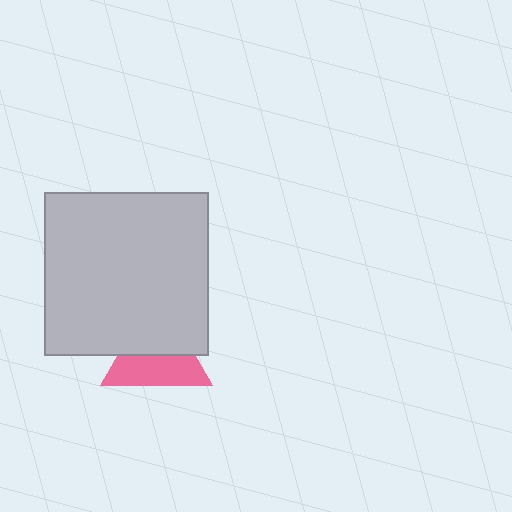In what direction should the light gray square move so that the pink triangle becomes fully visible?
The light gray square should move up. That is the shortest direction to clear the overlap and leave the pink triangle fully visible.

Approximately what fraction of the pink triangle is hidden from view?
Roughly 48% of the pink triangle is hidden behind the light gray square.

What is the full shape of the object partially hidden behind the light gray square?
The partially hidden object is a pink triangle.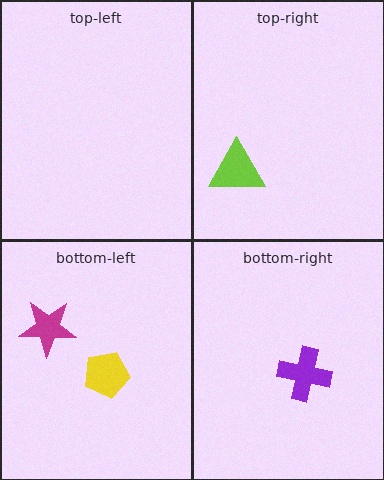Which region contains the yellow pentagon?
The bottom-left region.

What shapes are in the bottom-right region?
The purple cross.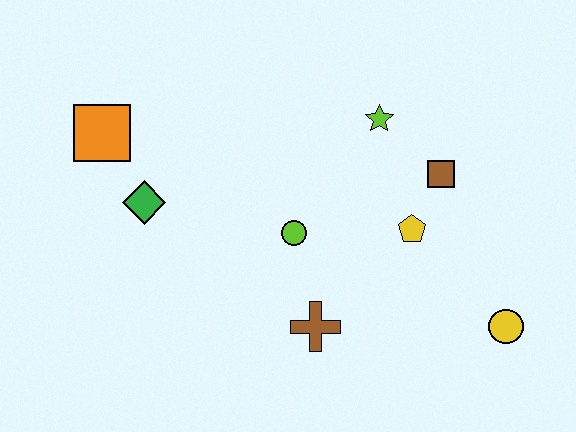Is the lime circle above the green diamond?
No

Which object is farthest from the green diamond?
The yellow circle is farthest from the green diamond.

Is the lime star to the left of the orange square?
No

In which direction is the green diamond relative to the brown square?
The green diamond is to the left of the brown square.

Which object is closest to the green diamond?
The orange square is closest to the green diamond.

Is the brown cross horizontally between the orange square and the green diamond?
No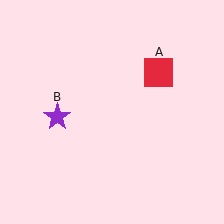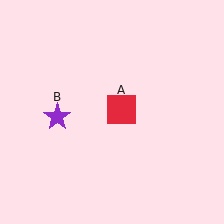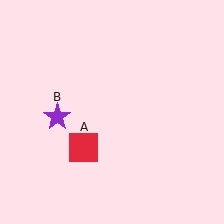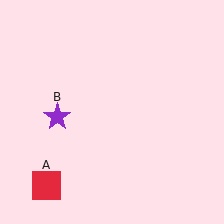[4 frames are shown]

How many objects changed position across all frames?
1 object changed position: red square (object A).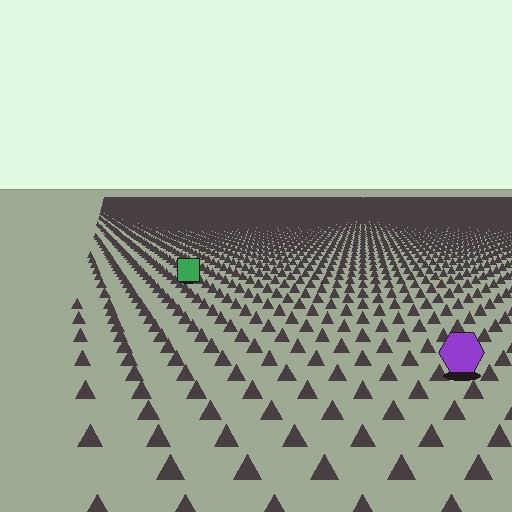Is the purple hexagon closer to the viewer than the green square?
Yes. The purple hexagon is closer — you can tell from the texture gradient: the ground texture is coarser near it.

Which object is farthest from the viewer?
The green square is farthest from the viewer. It appears smaller and the ground texture around it is denser.